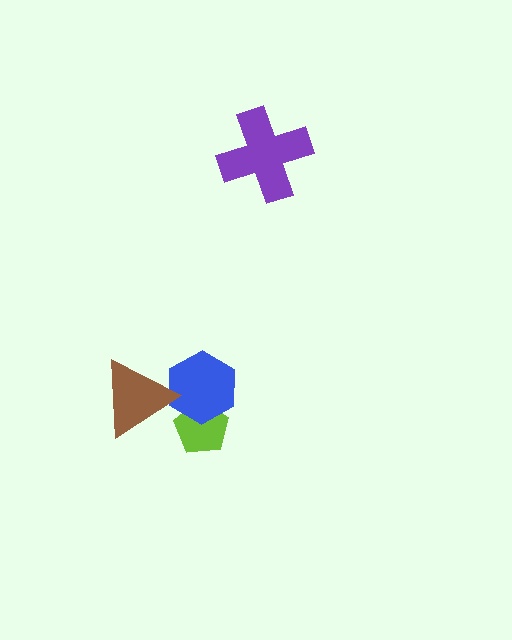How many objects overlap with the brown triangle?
1 object overlaps with the brown triangle.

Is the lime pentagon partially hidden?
Yes, it is partially covered by another shape.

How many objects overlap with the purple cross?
0 objects overlap with the purple cross.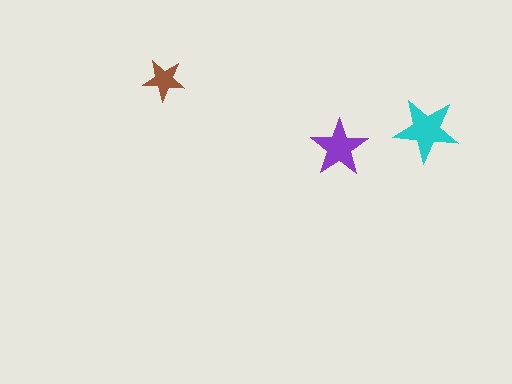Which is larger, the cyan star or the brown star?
The cyan one.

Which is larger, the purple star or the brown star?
The purple one.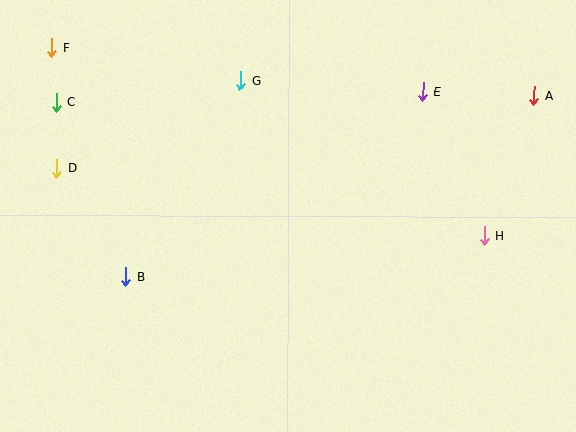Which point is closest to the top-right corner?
Point A is closest to the top-right corner.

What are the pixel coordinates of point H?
Point H is at (484, 236).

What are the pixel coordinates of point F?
Point F is at (52, 48).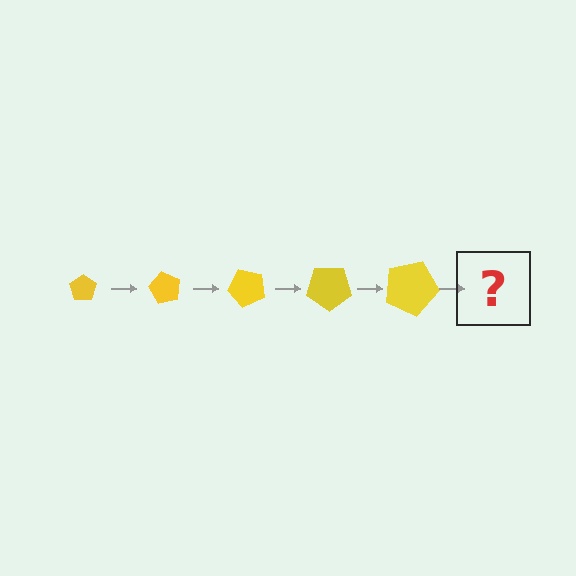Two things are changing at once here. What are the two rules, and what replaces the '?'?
The two rules are that the pentagon grows larger each step and it rotates 60 degrees each step. The '?' should be a pentagon, larger than the previous one and rotated 300 degrees from the start.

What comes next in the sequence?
The next element should be a pentagon, larger than the previous one and rotated 300 degrees from the start.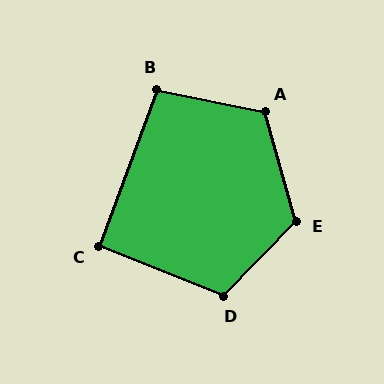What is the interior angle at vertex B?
Approximately 99 degrees (obtuse).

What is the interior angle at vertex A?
Approximately 118 degrees (obtuse).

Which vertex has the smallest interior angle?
C, at approximately 91 degrees.